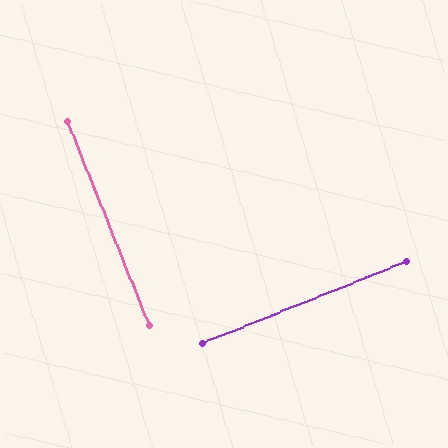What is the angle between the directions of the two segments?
Approximately 90 degrees.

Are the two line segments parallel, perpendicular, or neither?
Perpendicular — they meet at approximately 90°.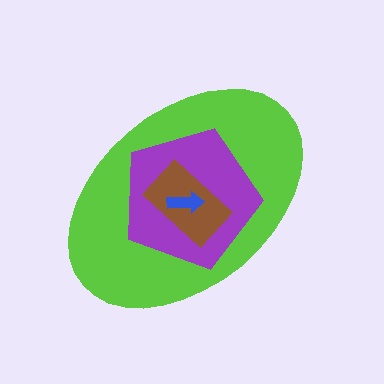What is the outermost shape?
The lime ellipse.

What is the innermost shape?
The blue arrow.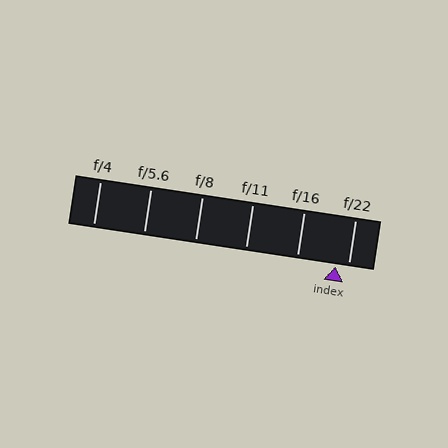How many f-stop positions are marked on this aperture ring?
There are 6 f-stop positions marked.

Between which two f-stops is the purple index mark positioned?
The index mark is between f/16 and f/22.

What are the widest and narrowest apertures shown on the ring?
The widest aperture shown is f/4 and the narrowest is f/22.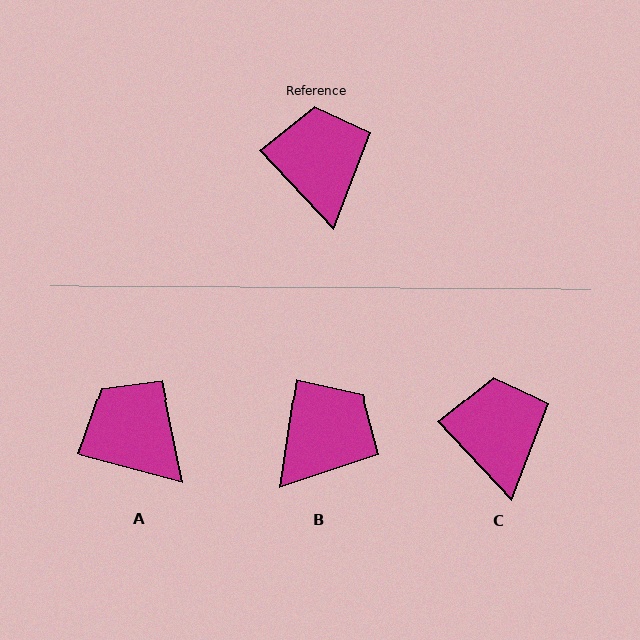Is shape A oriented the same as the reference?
No, it is off by about 32 degrees.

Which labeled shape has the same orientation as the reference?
C.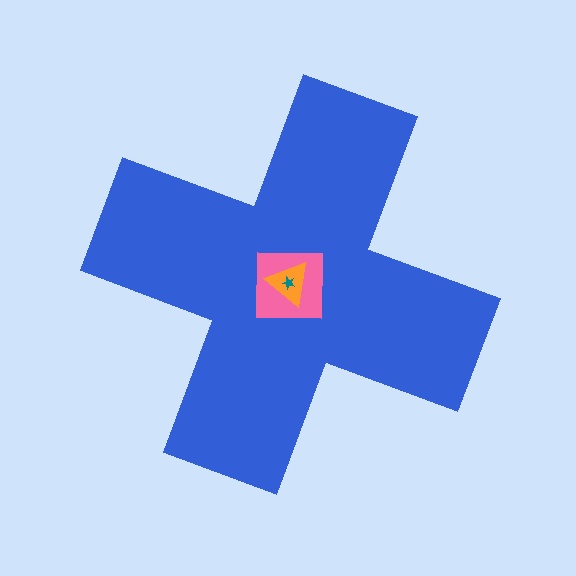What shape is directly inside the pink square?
The orange triangle.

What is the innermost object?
The teal star.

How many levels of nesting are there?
4.